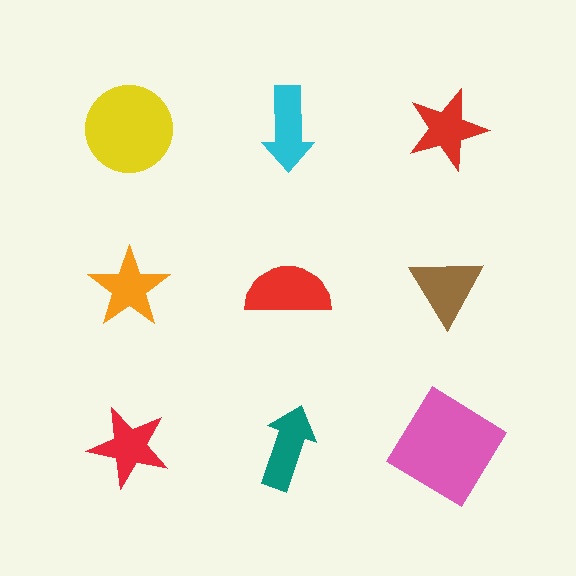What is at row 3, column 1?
A red star.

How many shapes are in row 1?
3 shapes.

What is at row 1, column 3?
A red star.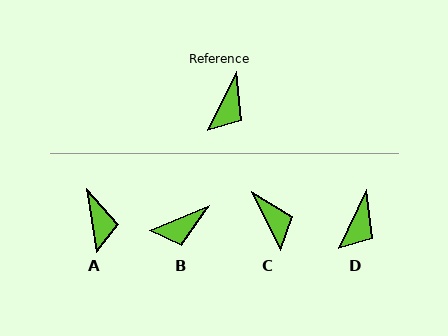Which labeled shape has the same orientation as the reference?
D.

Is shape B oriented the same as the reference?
No, it is off by about 42 degrees.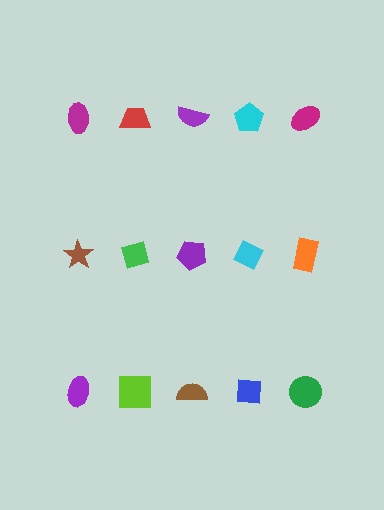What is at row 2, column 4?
A cyan diamond.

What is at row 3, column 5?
A green circle.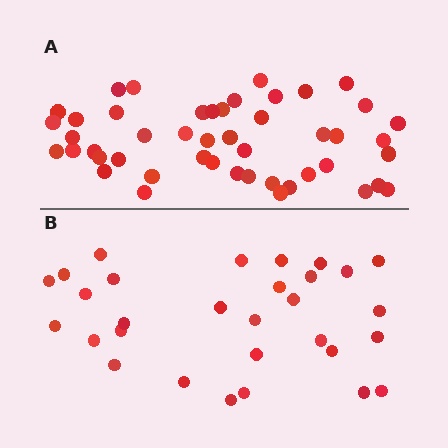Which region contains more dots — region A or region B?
Region A (the top region) has more dots.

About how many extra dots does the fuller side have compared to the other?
Region A has approximately 15 more dots than region B.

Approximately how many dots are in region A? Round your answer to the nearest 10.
About 50 dots. (The exact count is 47, which rounds to 50.)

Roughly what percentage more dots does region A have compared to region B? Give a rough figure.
About 55% more.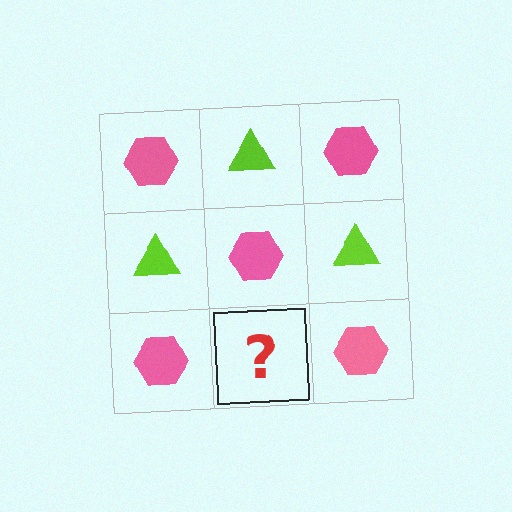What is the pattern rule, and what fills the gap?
The rule is that it alternates pink hexagon and lime triangle in a checkerboard pattern. The gap should be filled with a lime triangle.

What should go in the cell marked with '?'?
The missing cell should contain a lime triangle.